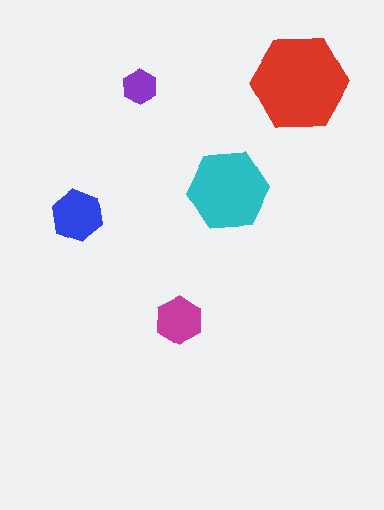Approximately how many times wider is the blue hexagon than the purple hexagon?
About 1.5 times wider.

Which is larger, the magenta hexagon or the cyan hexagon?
The cyan one.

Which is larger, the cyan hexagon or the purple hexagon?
The cyan one.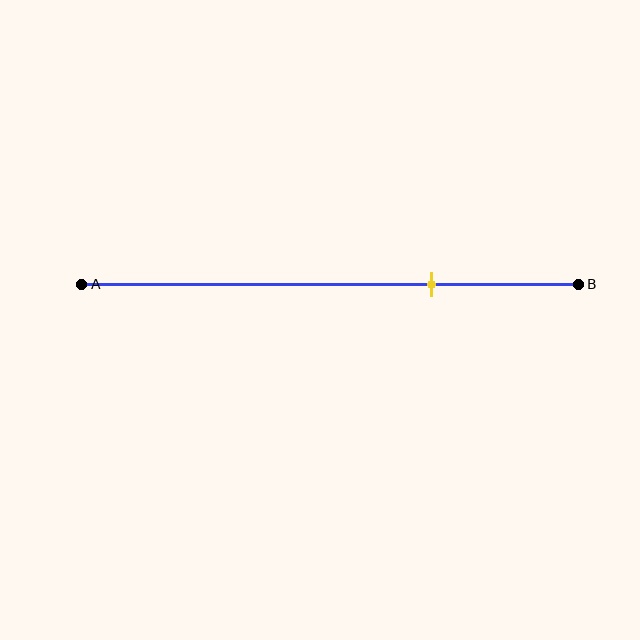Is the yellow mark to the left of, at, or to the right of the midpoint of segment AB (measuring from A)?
The yellow mark is to the right of the midpoint of segment AB.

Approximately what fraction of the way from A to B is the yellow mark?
The yellow mark is approximately 70% of the way from A to B.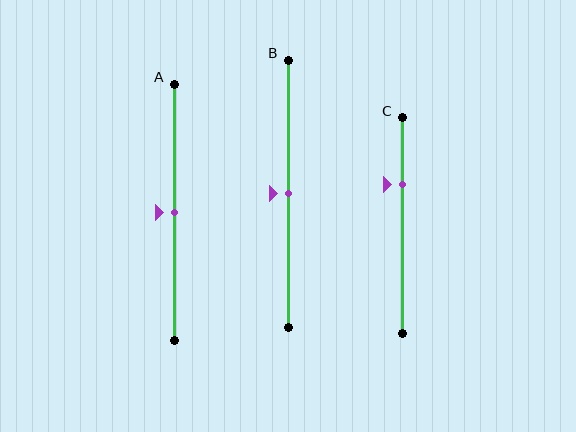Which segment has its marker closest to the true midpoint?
Segment A has its marker closest to the true midpoint.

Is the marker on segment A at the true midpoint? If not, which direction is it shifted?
Yes, the marker on segment A is at the true midpoint.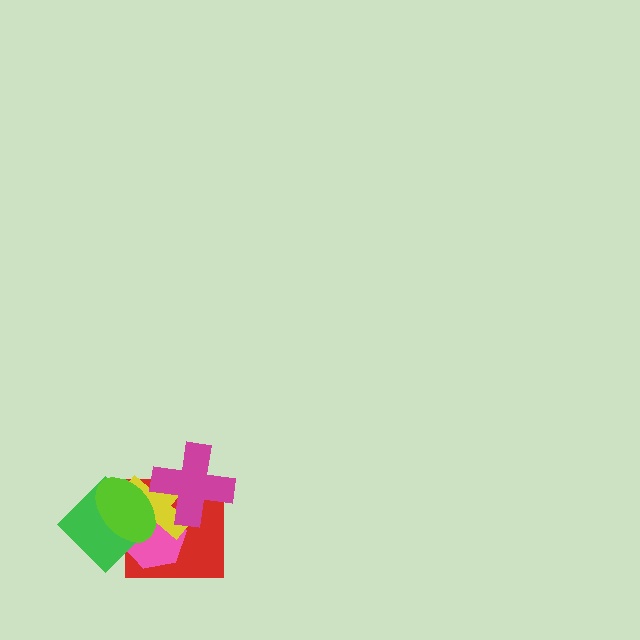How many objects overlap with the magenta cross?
3 objects overlap with the magenta cross.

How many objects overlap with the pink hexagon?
5 objects overlap with the pink hexagon.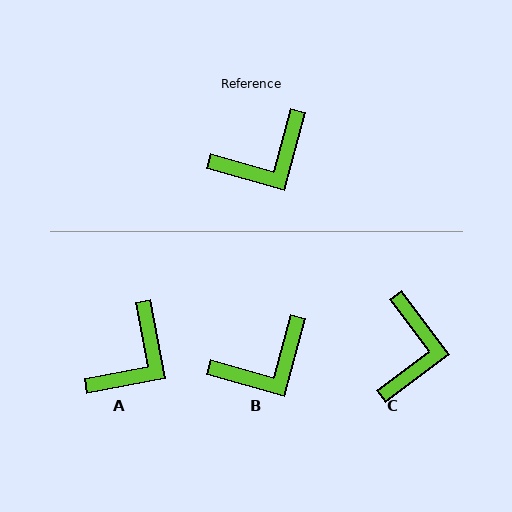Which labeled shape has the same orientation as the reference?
B.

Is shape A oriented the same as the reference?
No, it is off by about 26 degrees.